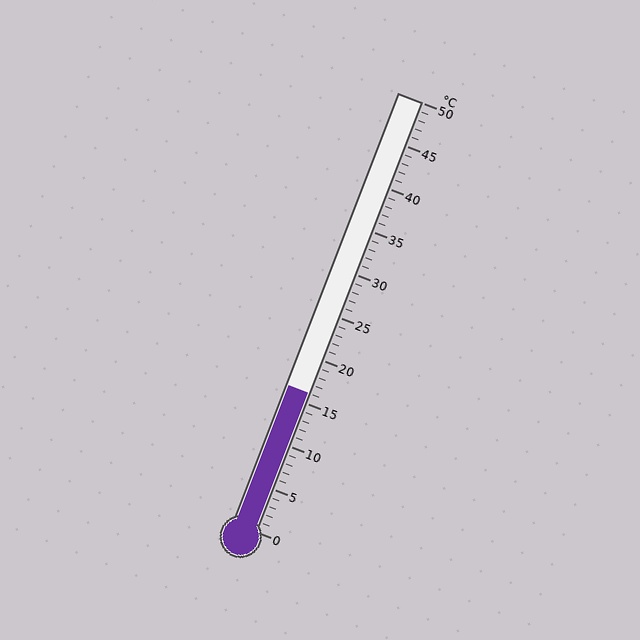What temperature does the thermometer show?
The thermometer shows approximately 16°C.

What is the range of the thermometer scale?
The thermometer scale ranges from 0°C to 50°C.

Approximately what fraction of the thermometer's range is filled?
The thermometer is filled to approximately 30% of its range.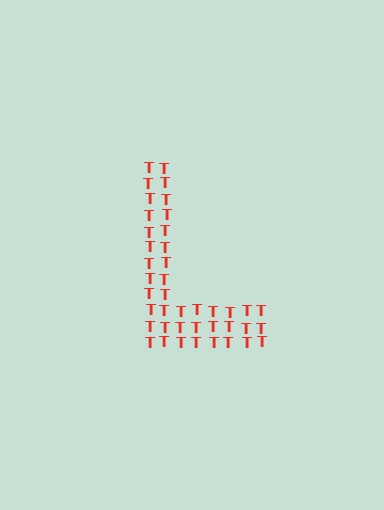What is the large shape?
The large shape is the letter L.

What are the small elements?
The small elements are letter T's.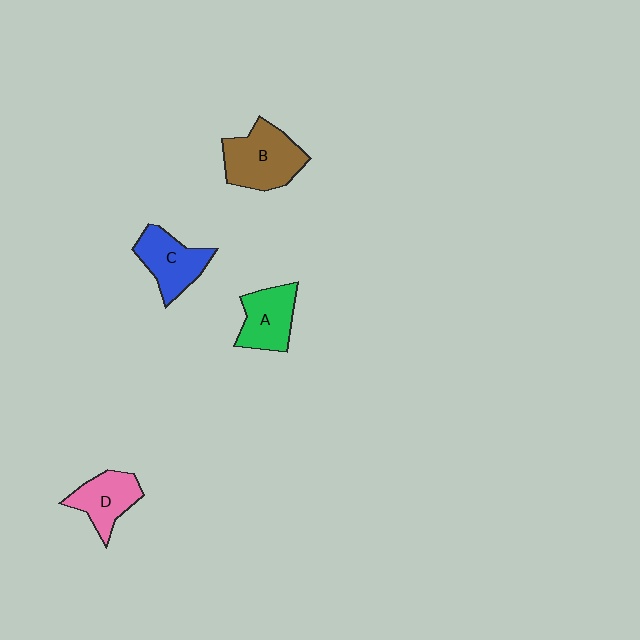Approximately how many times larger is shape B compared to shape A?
Approximately 1.3 times.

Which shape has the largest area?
Shape B (brown).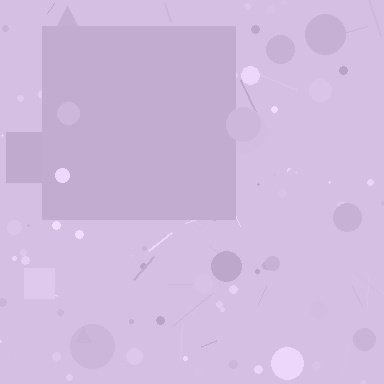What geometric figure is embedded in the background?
A square is embedded in the background.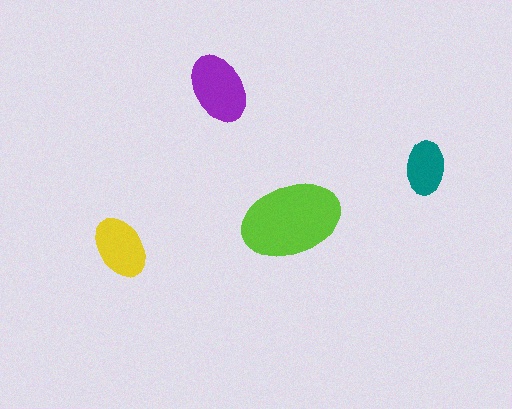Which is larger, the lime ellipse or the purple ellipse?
The lime one.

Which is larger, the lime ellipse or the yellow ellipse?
The lime one.